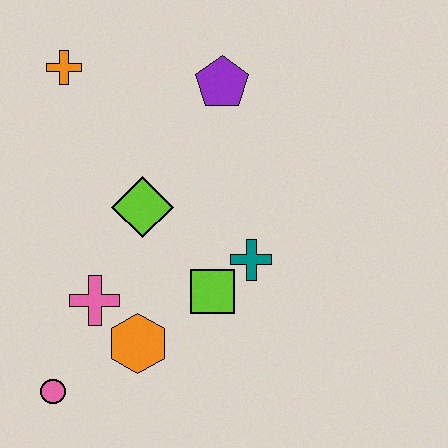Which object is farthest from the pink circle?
The purple pentagon is farthest from the pink circle.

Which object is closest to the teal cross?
The lime square is closest to the teal cross.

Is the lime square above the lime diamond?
No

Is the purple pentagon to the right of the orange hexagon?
Yes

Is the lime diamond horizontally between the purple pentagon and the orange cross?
Yes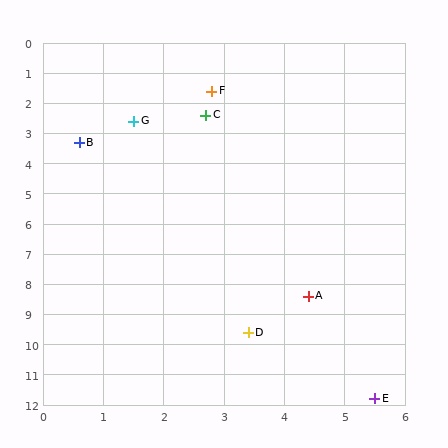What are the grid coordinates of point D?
Point D is at approximately (3.4, 9.6).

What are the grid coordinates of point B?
Point B is at approximately (0.6, 3.3).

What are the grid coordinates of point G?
Point G is at approximately (1.5, 2.6).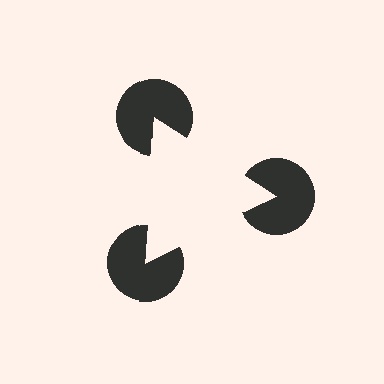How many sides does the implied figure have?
3 sides.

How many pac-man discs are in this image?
There are 3 — one at each vertex of the illusory triangle.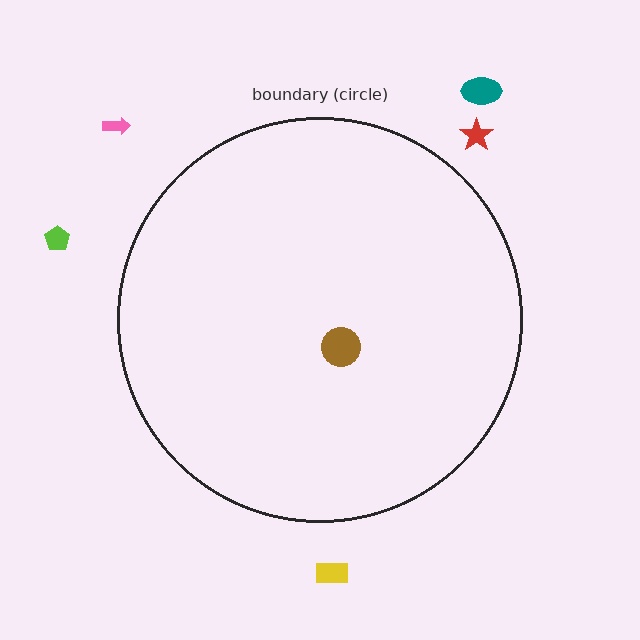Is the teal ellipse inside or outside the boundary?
Outside.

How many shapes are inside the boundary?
1 inside, 5 outside.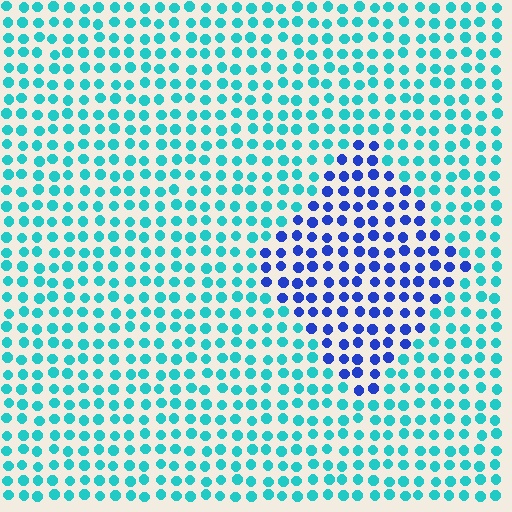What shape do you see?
I see a diamond.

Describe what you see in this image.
The image is filled with small cyan elements in a uniform arrangement. A diamond-shaped region is visible where the elements are tinted to a slightly different hue, forming a subtle color boundary.